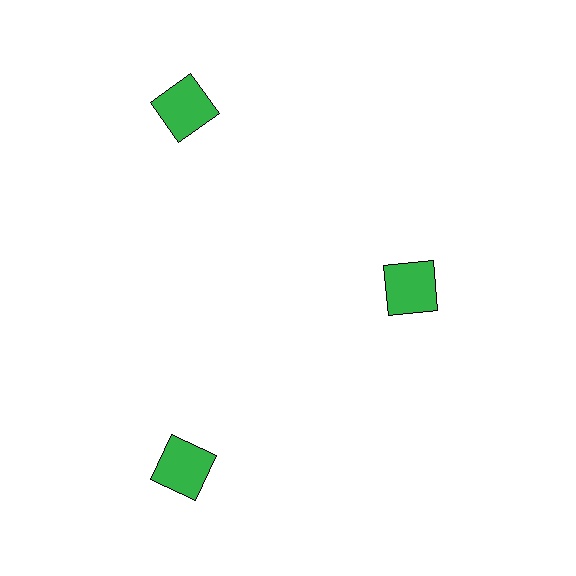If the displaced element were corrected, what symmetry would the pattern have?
It would have 3-fold rotational symmetry — the pattern would map onto itself every 120 degrees.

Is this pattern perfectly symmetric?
No. The 3 green squares are arranged in a ring, but one element near the 3 o'clock position is pulled inward toward the center, breaking the 3-fold rotational symmetry.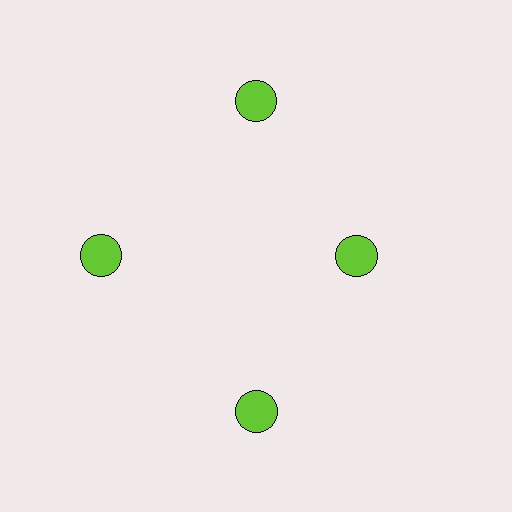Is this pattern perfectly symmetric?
No. The 4 lime circles are arranged in a ring, but one element near the 3 o'clock position is pulled inward toward the center, breaking the 4-fold rotational symmetry.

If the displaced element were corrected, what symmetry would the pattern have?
It would have 4-fold rotational symmetry — the pattern would map onto itself every 90 degrees.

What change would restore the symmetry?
The symmetry would be restored by moving it outward, back onto the ring so that all 4 circles sit at equal angles and equal distance from the center.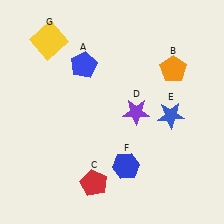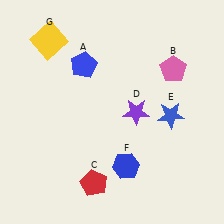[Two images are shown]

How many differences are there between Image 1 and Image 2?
There is 1 difference between the two images.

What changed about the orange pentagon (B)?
In Image 1, B is orange. In Image 2, it changed to pink.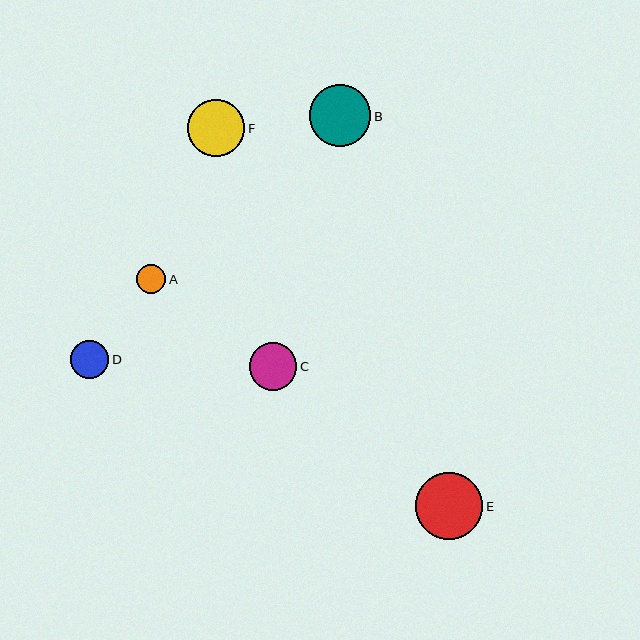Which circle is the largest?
Circle E is the largest with a size of approximately 67 pixels.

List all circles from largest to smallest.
From largest to smallest: E, B, F, C, D, A.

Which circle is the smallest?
Circle A is the smallest with a size of approximately 29 pixels.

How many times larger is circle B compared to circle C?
Circle B is approximately 1.3 times the size of circle C.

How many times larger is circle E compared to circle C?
Circle E is approximately 1.4 times the size of circle C.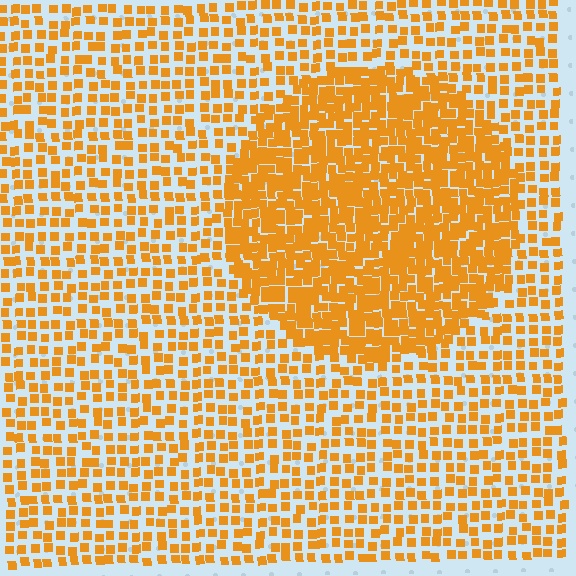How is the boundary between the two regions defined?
The boundary is defined by a change in element density (approximately 2.1x ratio). All elements are the same color, size, and shape.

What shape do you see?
I see a circle.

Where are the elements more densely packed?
The elements are more densely packed inside the circle boundary.